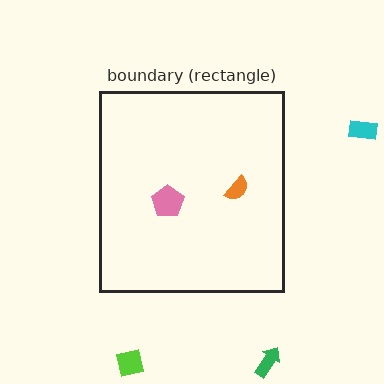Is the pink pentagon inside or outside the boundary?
Inside.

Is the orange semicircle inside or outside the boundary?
Inside.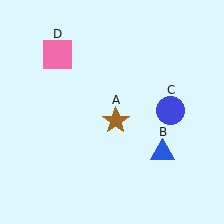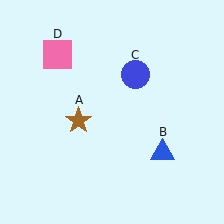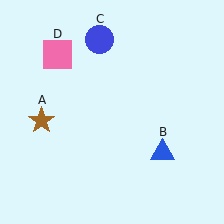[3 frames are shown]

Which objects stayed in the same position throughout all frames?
Blue triangle (object B) and pink square (object D) remained stationary.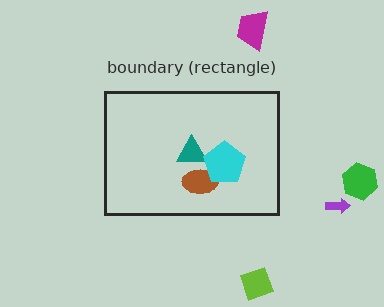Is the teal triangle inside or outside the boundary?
Inside.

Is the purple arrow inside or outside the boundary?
Outside.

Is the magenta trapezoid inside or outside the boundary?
Outside.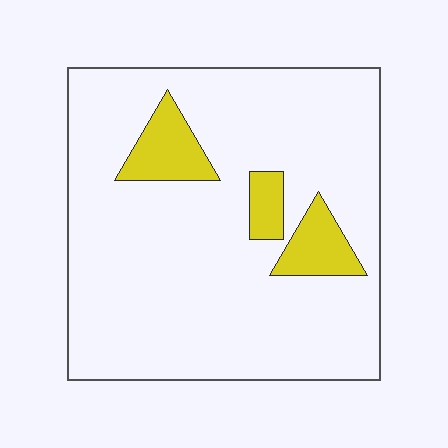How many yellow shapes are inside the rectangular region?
3.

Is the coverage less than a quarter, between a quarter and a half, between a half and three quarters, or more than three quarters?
Less than a quarter.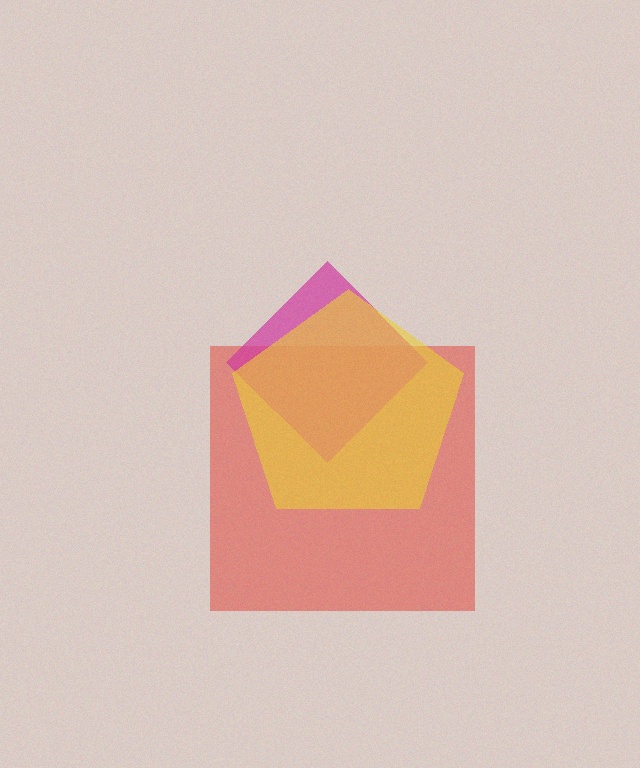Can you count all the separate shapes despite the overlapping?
Yes, there are 3 separate shapes.